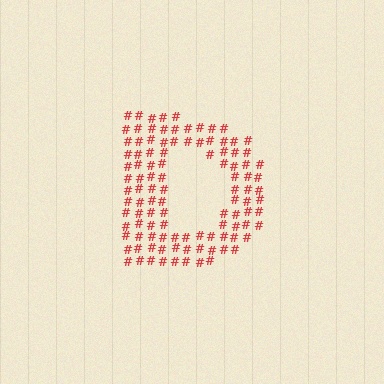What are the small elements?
The small elements are hash symbols.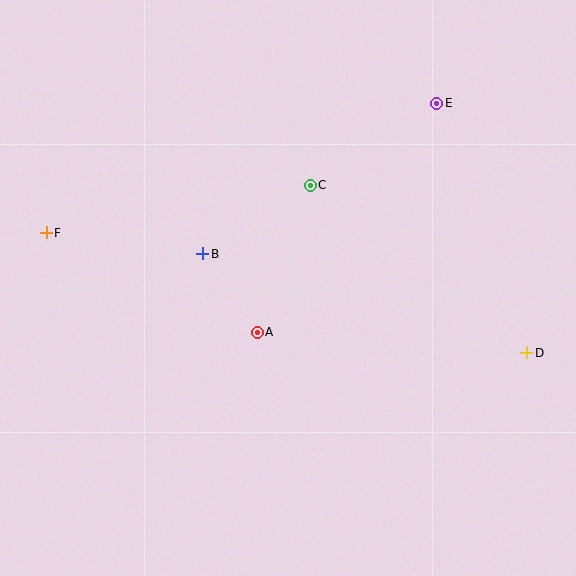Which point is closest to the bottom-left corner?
Point F is closest to the bottom-left corner.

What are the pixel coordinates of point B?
Point B is at (203, 254).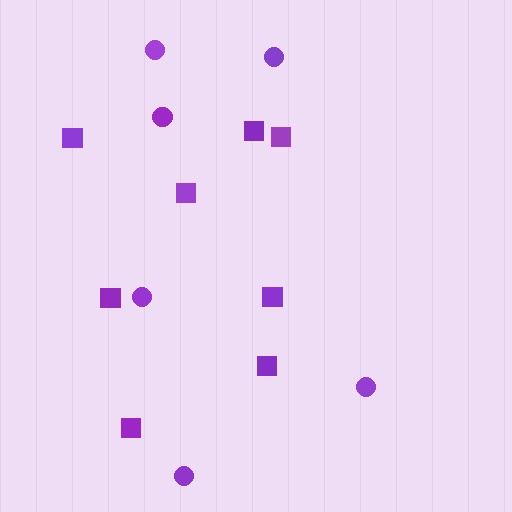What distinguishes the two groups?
There are 2 groups: one group of circles (6) and one group of squares (8).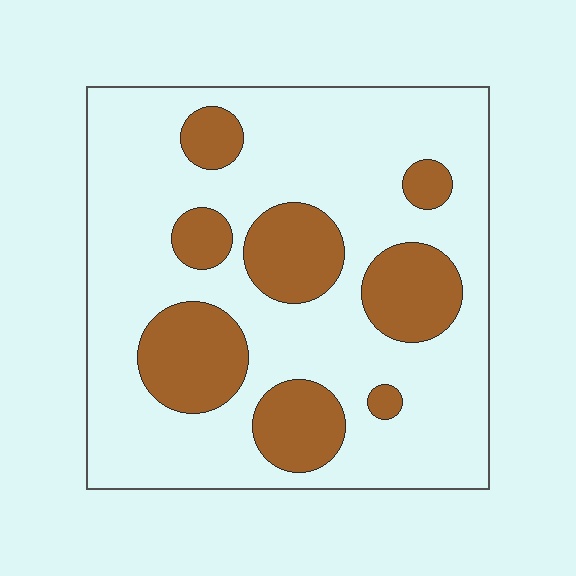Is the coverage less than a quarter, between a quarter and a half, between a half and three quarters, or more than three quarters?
Between a quarter and a half.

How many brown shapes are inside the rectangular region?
8.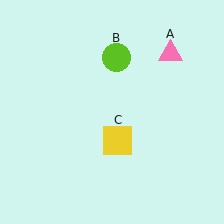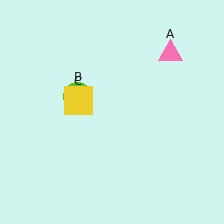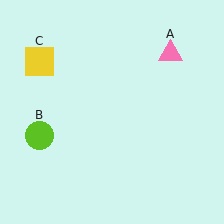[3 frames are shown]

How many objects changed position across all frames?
2 objects changed position: lime circle (object B), yellow square (object C).